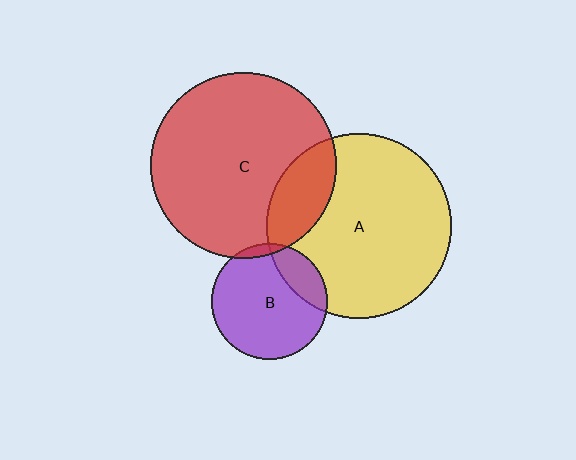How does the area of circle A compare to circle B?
Approximately 2.5 times.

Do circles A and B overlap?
Yes.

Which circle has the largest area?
Circle C (red).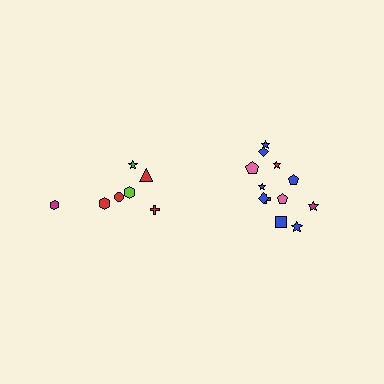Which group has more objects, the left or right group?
The right group.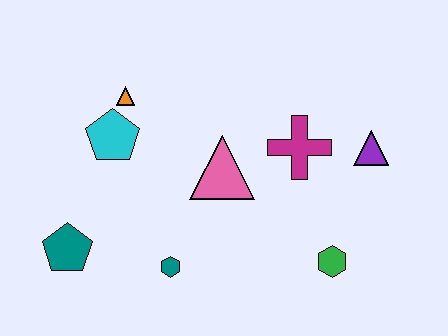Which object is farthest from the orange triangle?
The green hexagon is farthest from the orange triangle.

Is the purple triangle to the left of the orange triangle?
No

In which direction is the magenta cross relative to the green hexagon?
The magenta cross is above the green hexagon.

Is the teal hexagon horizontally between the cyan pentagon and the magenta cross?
Yes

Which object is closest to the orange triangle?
The cyan pentagon is closest to the orange triangle.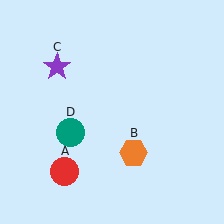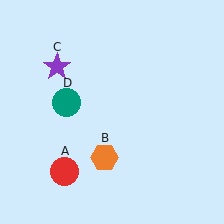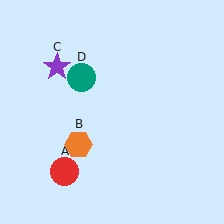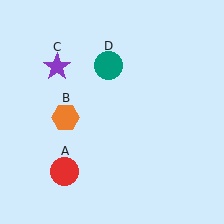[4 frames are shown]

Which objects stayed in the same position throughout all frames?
Red circle (object A) and purple star (object C) remained stationary.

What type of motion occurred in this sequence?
The orange hexagon (object B), teal circle (object D) rotated clockwise around the center of the scene.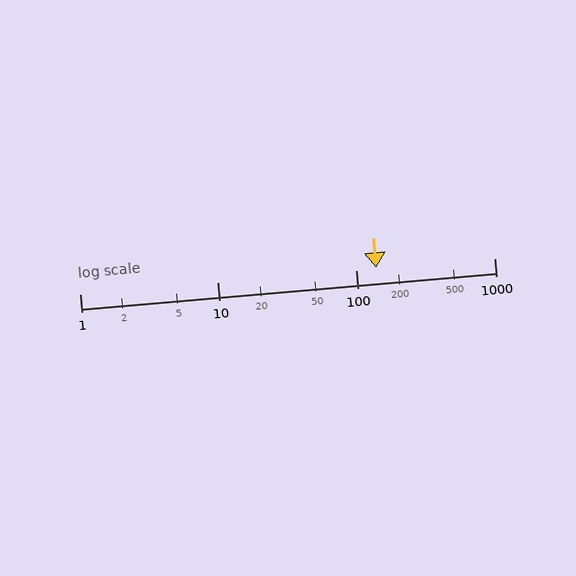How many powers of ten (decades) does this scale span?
The scale spans 3 decades, from 1 to 1000.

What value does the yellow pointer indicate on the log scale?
The pointer indicates approximately 140.